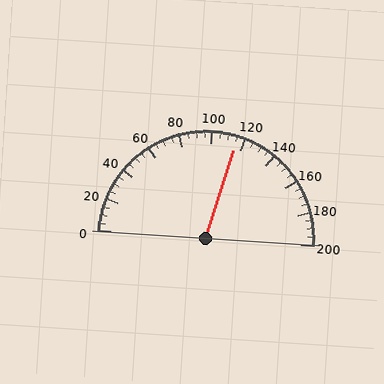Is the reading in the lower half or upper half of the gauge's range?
The reading is in the upper half of the range (0 to 200).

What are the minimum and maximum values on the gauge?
The gauge ranges from 0 to 200.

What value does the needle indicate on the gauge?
The needle indicates approximately 115.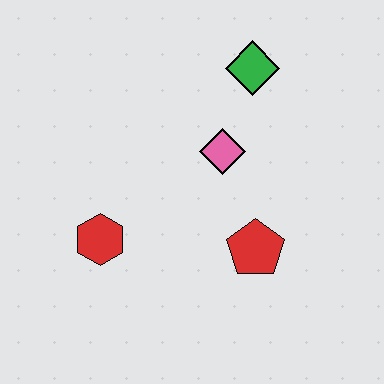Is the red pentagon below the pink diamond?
Yes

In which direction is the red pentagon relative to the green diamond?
The red pentagon is below the green diamond.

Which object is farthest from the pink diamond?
The red hexagon is farthest from the pink diamond.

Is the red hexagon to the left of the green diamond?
Yes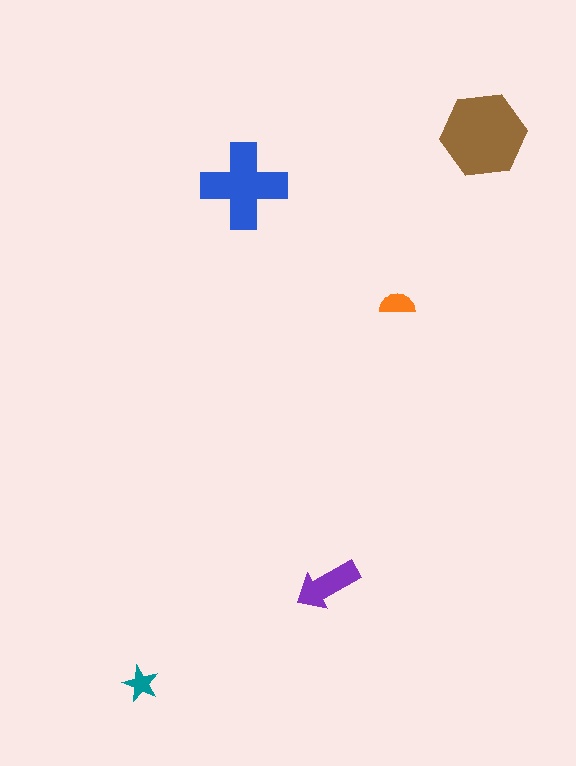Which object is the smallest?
The teal star.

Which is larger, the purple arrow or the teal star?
The purple arrow.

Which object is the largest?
The brown hexagon.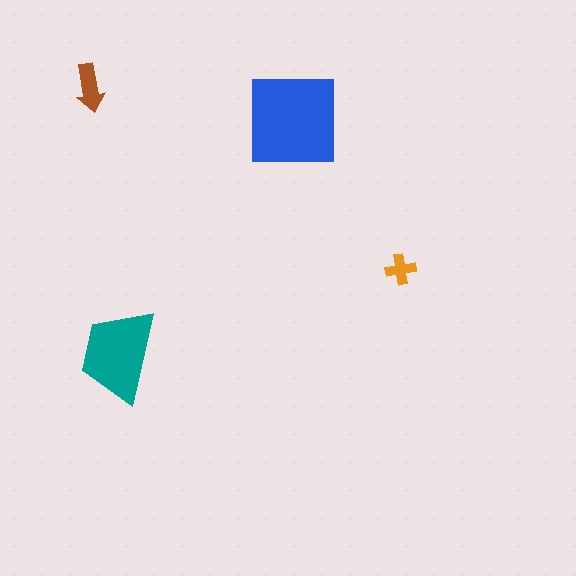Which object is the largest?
The blue square.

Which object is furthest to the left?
The brown arrow is leftmost.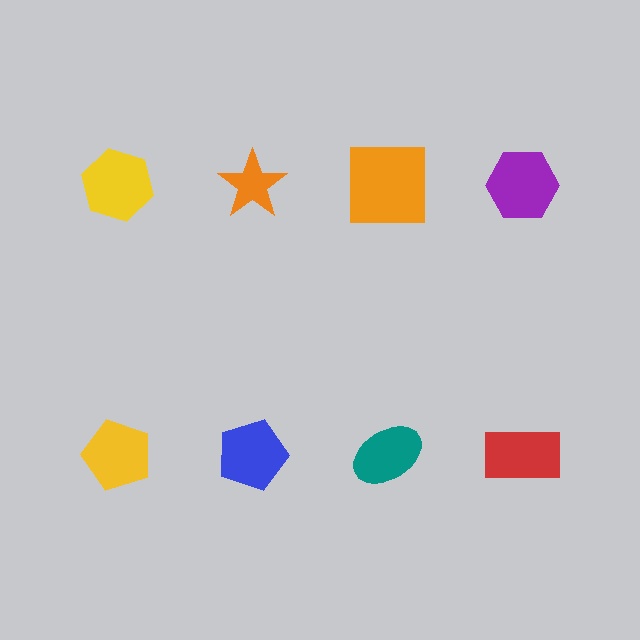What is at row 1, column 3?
An orange square.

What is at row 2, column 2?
A blue pentagon.